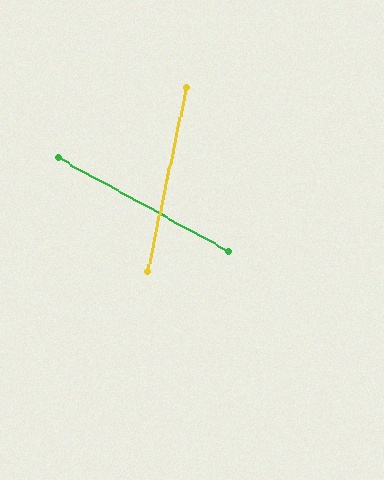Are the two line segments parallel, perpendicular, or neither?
Neither parallel nor perpendicular — they differ by about 73°.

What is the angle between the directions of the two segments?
Approximately 73 degrees.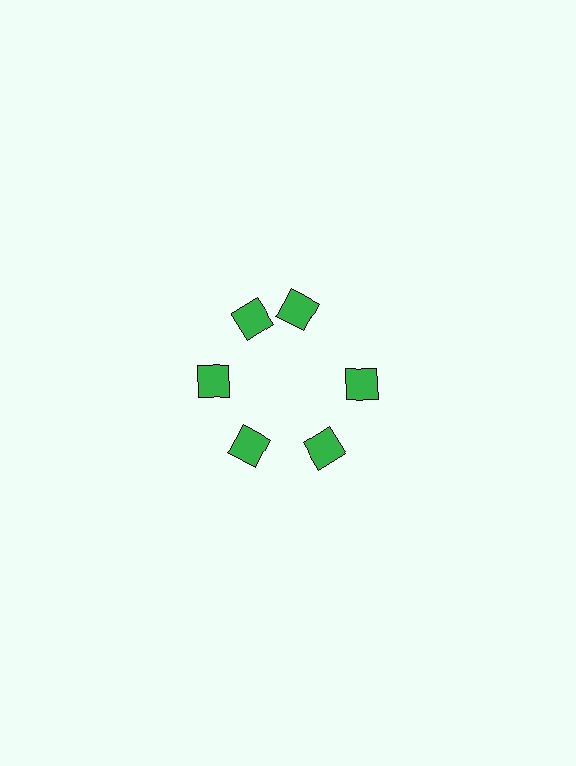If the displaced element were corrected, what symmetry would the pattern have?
It would have 6-fold rotational symmetry — the pattern would map onto itself every 60 degrees.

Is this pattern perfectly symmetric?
No. The 6 green diamonds are arranged in a ring, but one element near the 1 o'clock position is rotated out of alignment along the ring, breaking the 6-fold rotational symmetry.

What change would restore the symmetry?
The symmetry would be restored by rotating it back into even spacing with its neighbors so that all 6 diamonds sit at equal angles and equal distance from the center.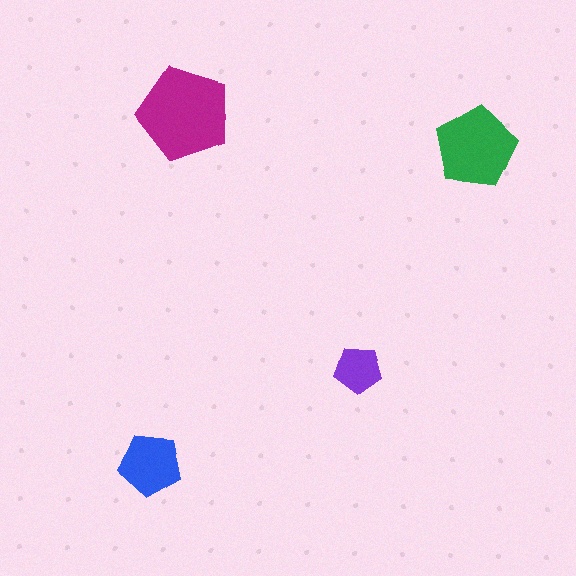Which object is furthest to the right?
The green pentagon is rightmost.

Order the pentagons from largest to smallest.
the magenta one, the green one, the blue one, the purple one.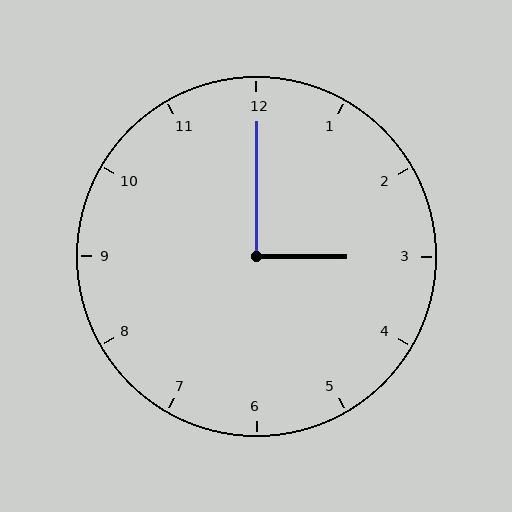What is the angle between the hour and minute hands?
Approximately 90 degrees.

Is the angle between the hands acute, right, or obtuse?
It is right.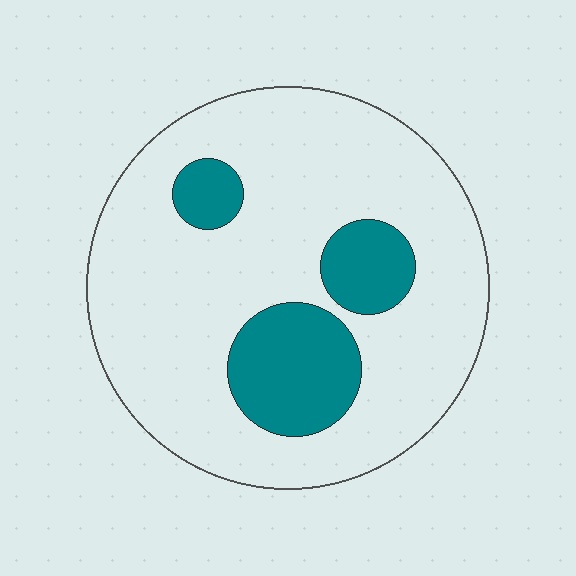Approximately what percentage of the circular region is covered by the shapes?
Approximately 20%.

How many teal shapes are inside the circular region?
3.